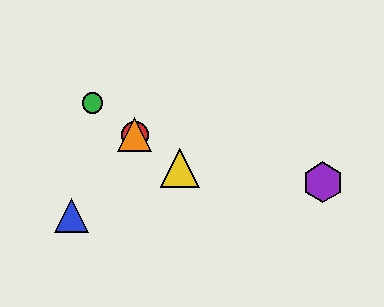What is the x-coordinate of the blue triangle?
The blue triangle is at x≈72.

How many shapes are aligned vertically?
2 shapes (the red circle, the orange triangle) are aligned vertically.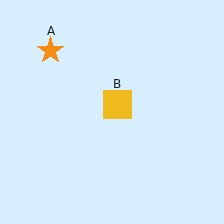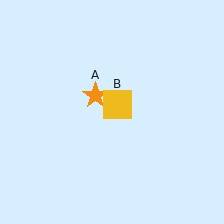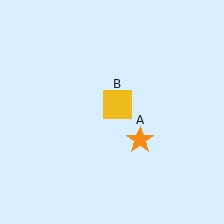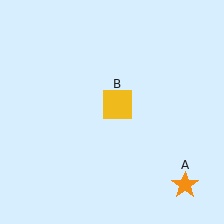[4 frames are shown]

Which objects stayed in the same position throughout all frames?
Yellow square (object B) remained stationary.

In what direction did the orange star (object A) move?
The orange star (object A) moved down and to the right.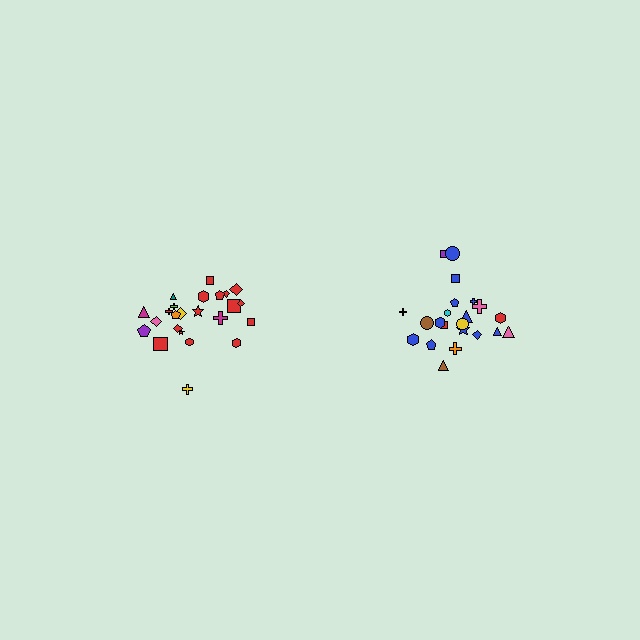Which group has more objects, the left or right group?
The left group.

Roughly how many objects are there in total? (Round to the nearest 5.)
Roughly 45 objects in total.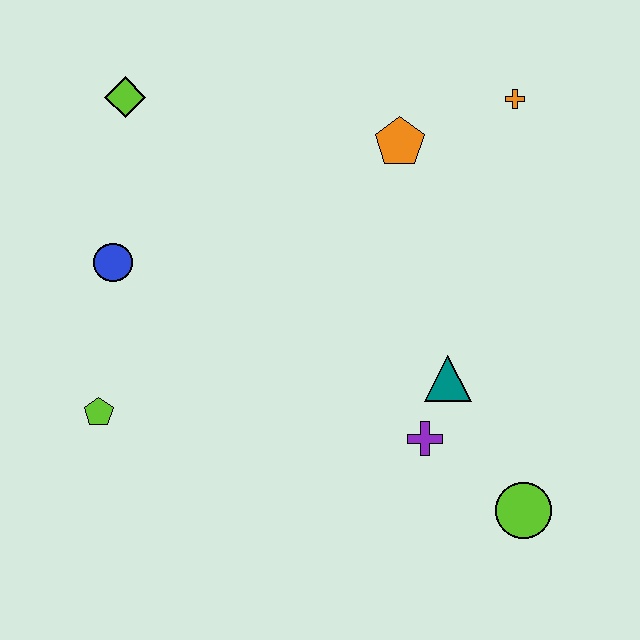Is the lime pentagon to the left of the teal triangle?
Yes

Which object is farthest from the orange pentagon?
The lime pentagon is farthest from the orange pentagon.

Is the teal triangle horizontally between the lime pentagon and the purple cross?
No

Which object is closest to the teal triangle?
The purple cross is closest to the teal triangle.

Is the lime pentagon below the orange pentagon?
Yes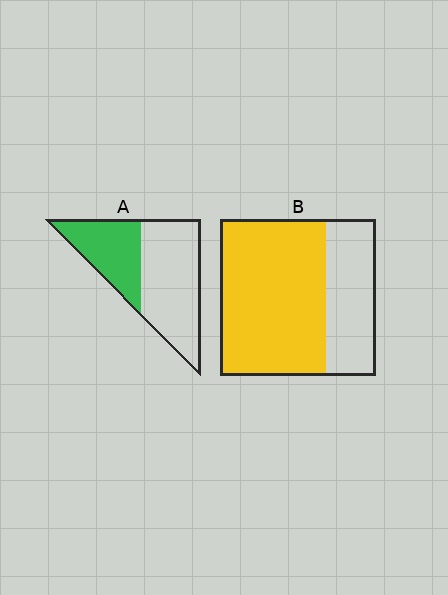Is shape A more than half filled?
No.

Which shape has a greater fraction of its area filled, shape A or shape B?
Shape B.